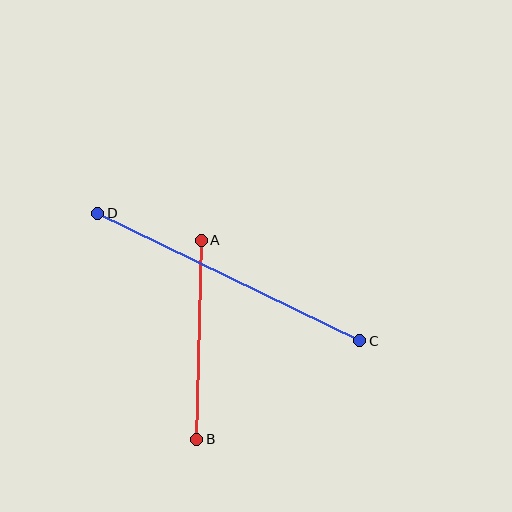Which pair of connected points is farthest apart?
Points C and D are farthest apart.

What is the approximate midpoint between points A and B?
The midpoint is at approximately (199, 340) pixels.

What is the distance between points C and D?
The distance is approximately 291 pixels.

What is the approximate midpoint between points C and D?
The midpoint is at approximately (229, 277) pixels.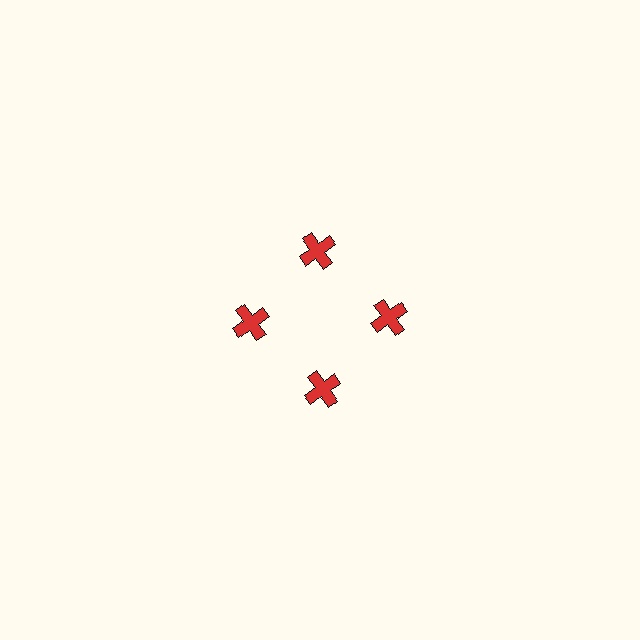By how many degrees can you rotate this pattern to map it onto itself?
The pattern maps onto itself every 90 degrees of rotation.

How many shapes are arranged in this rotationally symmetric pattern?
There are 4 shapes, arranged in 4 groups of 1.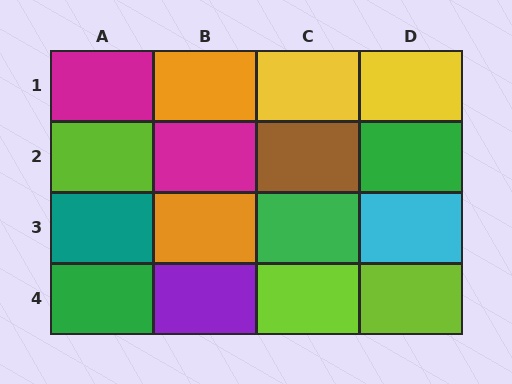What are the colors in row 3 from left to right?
Teal, orange, green, cyan.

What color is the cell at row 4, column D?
Lime.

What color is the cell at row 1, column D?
Yellow.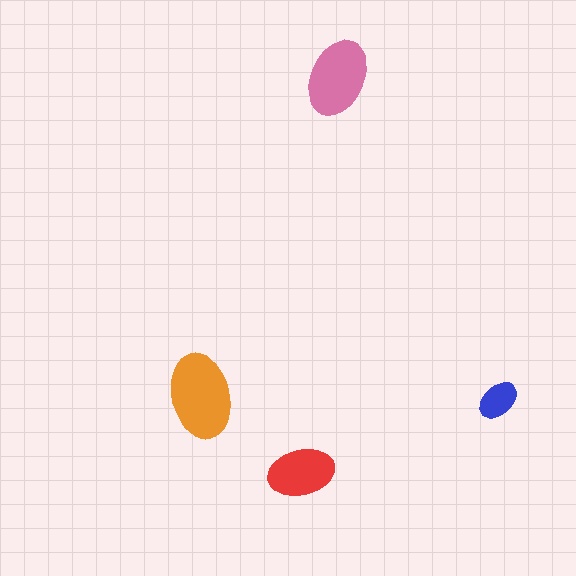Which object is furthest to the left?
The orange ellipse is leftmost.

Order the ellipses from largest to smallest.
the orange one, the pink one, the red one, the blue one.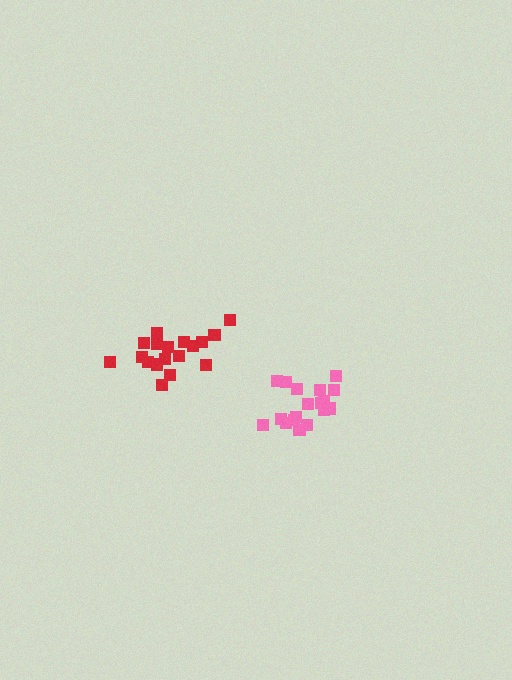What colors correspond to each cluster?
The clusters are colored: red, pink.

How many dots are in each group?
Group 1: 18 dots, Group 2: 18 dots (36 total).